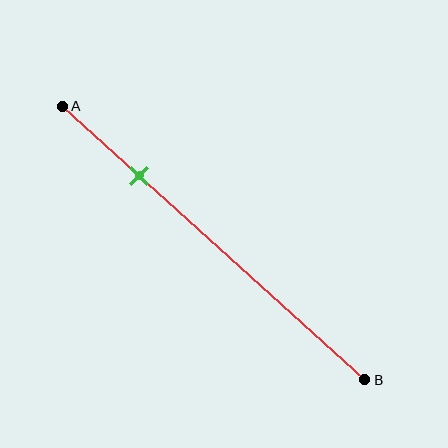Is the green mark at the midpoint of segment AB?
No, the mark is at about 25% from A, not at the 50% midpoint.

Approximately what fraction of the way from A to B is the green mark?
The green mark is approximately 25% of the way from A to B.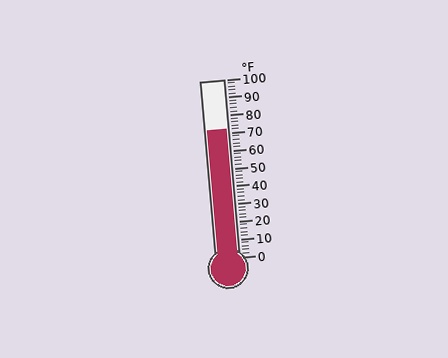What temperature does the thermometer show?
The thermometer shows approximately 72°F.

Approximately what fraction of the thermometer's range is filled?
The thermometer is filled to approximately 70% of its range.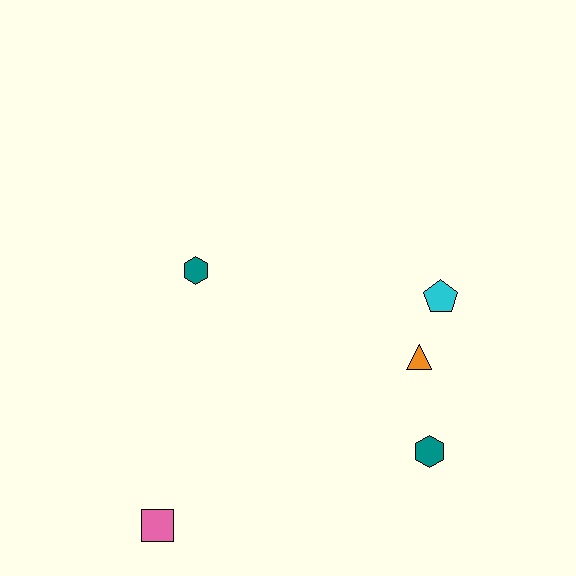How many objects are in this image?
There are 5 objects.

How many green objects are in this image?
There are no green objects.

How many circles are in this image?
There are no circles.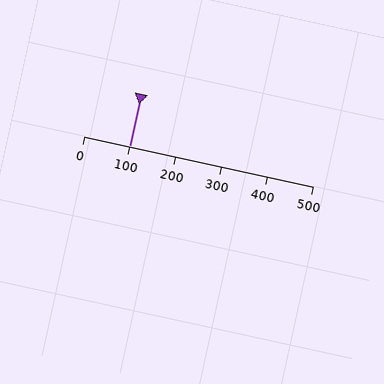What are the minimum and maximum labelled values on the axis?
The axis runs from 0 to 500.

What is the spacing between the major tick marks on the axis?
The major ticks are spaced 100 apart.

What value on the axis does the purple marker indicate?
The marker indicates approximately 100.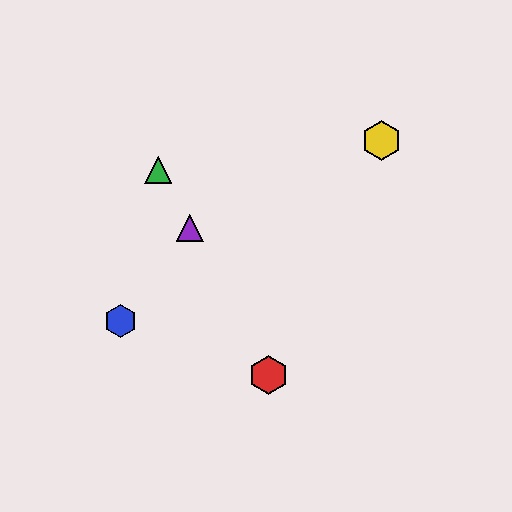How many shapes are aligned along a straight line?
3 shapes (the red hexagon, the green triangle, the purple triangle) are aligned along a straight line.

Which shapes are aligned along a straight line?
The red hexagon, the green triangle, the purple triangle are aligned along a straight line.